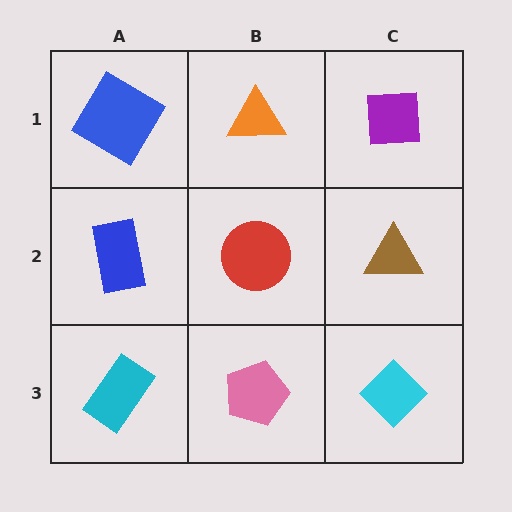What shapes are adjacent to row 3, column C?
A brown triangle (row 2, column C), a pink pentagon (row 3, column B).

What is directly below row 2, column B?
A pink pentagon.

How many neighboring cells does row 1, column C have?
2.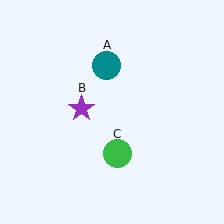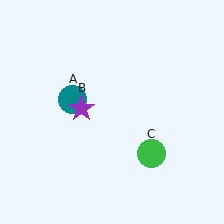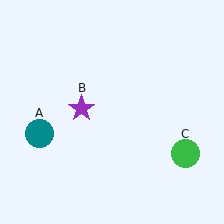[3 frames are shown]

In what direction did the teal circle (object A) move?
The teal circle (object A) moved down and to the left.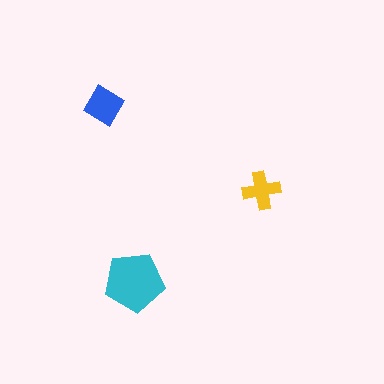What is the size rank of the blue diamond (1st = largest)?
2nd.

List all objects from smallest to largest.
The yellow cross, the blue diamond, the cyan pentagon.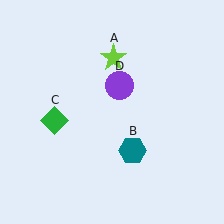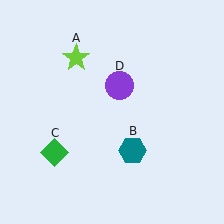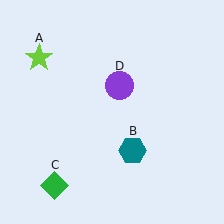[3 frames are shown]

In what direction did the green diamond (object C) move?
The green diamond (object C) moved down.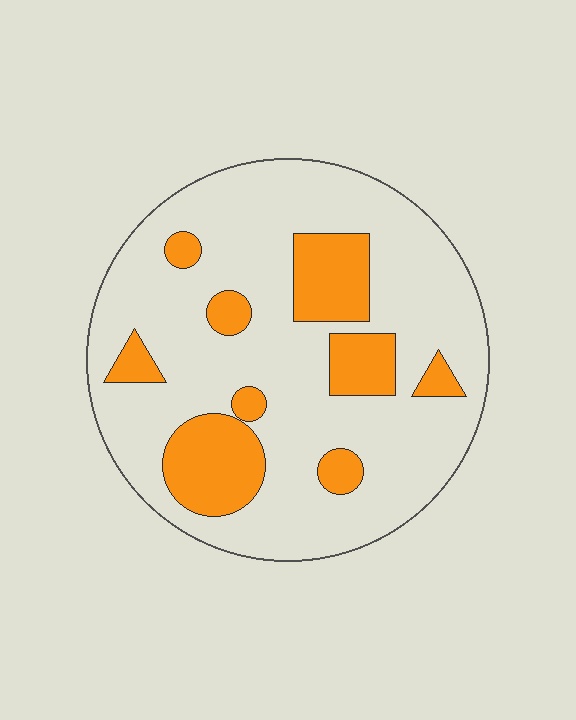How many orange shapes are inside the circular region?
9.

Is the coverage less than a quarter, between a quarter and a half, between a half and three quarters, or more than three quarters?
Less than a quarter.